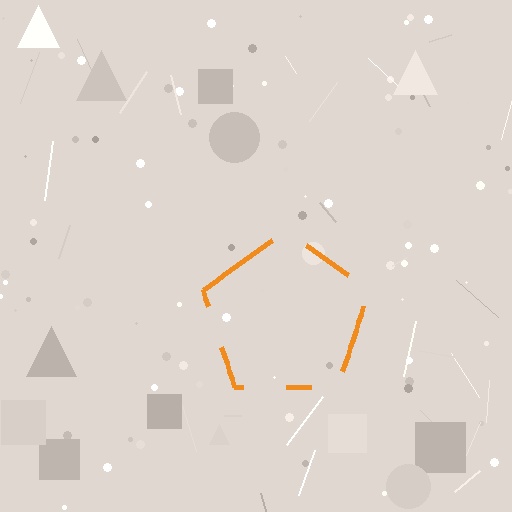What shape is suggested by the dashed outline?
The dashed outline suggests a pentagon.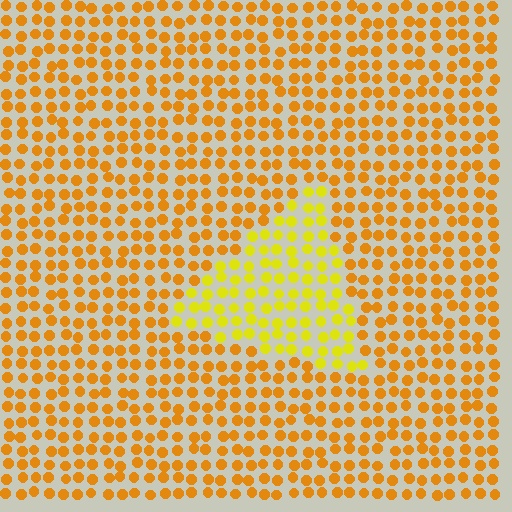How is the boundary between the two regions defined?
The boundary is defined purely by a slight shift in hue (about 27 degrees). Spacing, size, and orientation are identical on both sides.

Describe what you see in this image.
The image is filled with small orange elements in a uniform arrangement. A triangle-shaped region is visible where the elements are tinted to a slightly different hue, forming a subtle color boundary.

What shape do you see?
I see a triangle.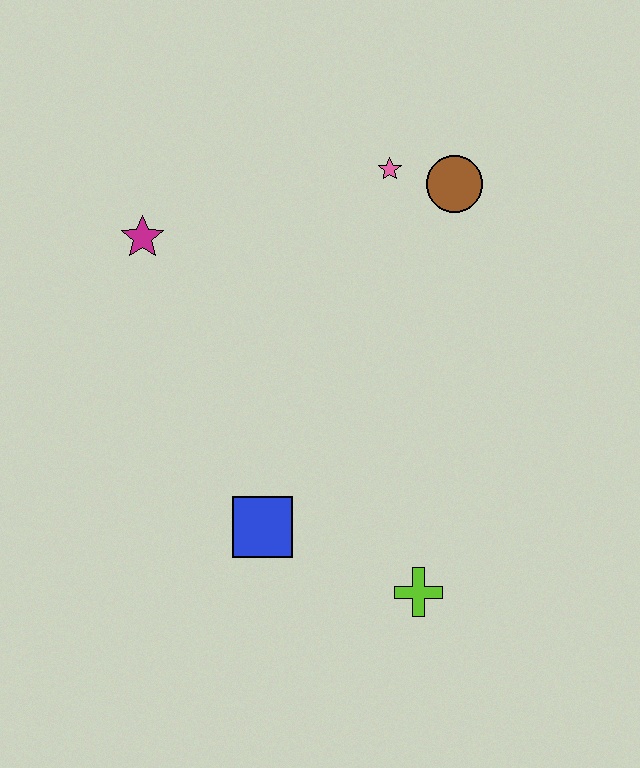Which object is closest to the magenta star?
The pink star is closest to the magenta star.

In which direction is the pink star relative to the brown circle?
The pink star is to the left of the brown circle.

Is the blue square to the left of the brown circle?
Yes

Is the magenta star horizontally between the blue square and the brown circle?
No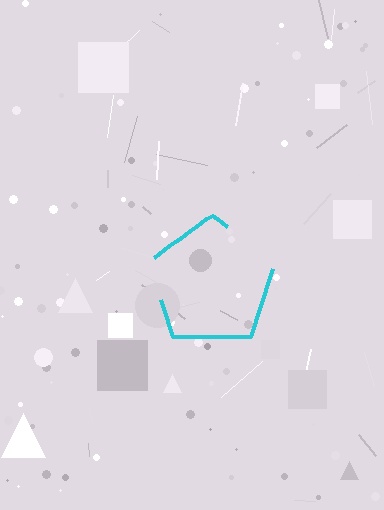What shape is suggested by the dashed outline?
The dashed outline suggests a pentagon.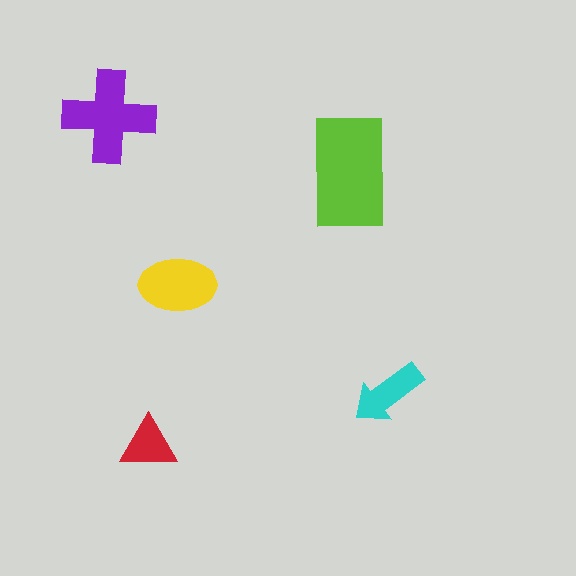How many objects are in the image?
There are 5 objects in the image.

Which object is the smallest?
The red triangle.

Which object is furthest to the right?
The cyan arrow is rightmost.